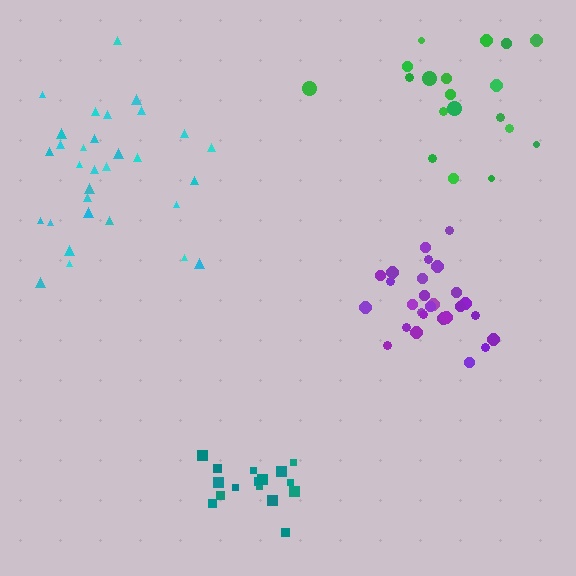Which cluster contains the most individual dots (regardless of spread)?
Cyan (31).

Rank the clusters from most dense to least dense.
purple, teal, cyan, green.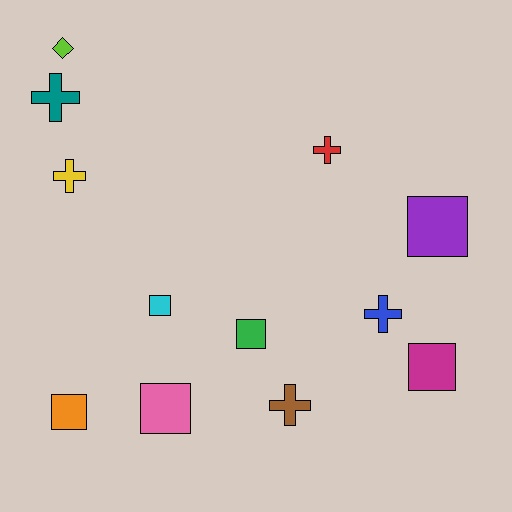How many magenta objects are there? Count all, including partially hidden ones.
There is 1 magenta object.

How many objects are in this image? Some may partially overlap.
There are 12 objects.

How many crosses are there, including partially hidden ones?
There are 5 crosses.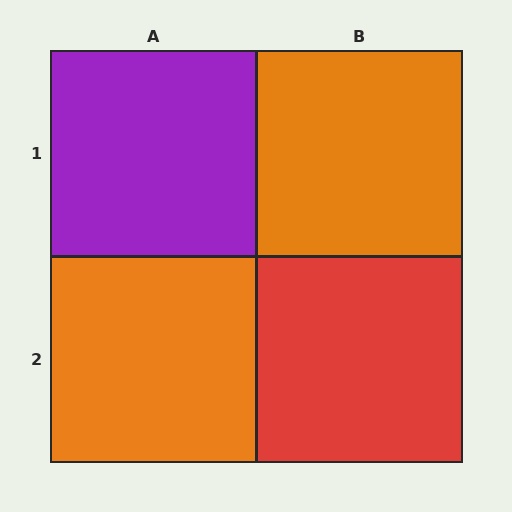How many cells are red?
1 cell is red.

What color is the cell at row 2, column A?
Orange.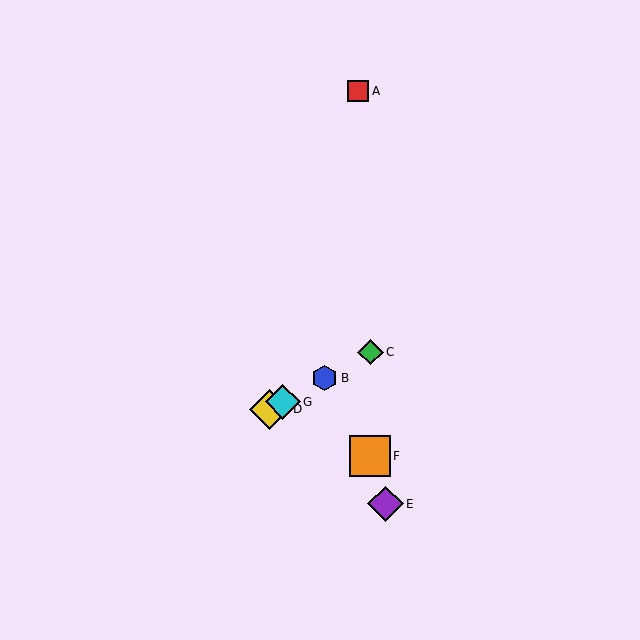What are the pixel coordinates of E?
Object E is at (385, 504).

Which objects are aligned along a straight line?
Objects B, C, D, G are aligned along a straight line.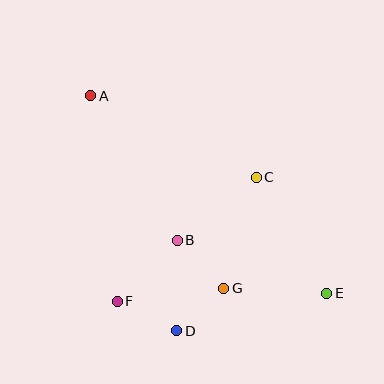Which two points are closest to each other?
Points D and G are closest to each other.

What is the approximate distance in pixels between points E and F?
The distance between E and F is approximately 209 pixels.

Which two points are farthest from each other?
Points A and E are farthest from each other.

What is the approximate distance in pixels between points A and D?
The distance between A and D is approximately 250 pixels.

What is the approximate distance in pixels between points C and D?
The distance between C and D is approximately 173 pixels.